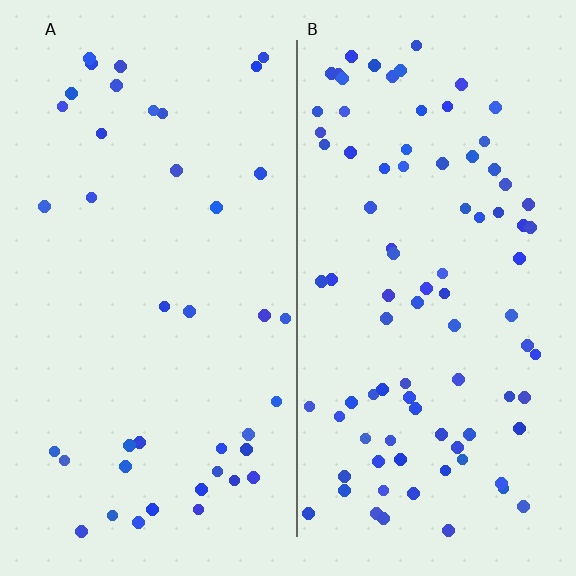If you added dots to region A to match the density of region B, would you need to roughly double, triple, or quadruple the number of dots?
Approximately double.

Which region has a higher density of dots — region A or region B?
B (the right).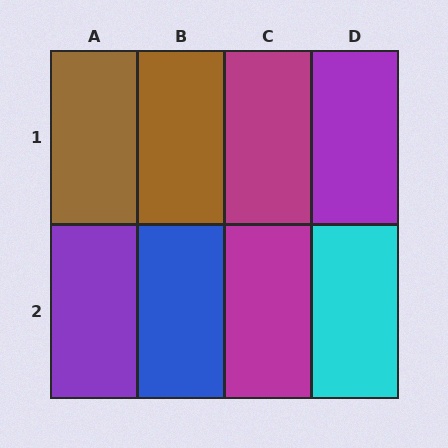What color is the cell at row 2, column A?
Purple.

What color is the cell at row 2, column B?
Blue.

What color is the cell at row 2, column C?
Magenta.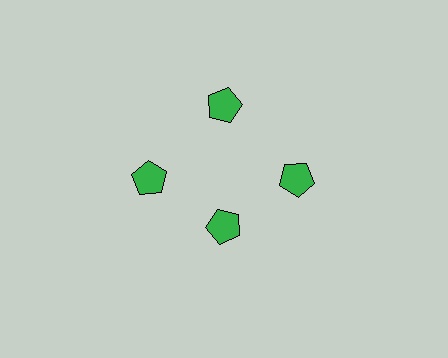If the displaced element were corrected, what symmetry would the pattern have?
It would have 4-fold rotational symmetry — the pattern would map onto itself every 90 degrees.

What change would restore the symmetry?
The symmetry would be restored by moving it outward, back onto the ring so that all 4 pentagons sit at equal angles and equal distance from the center.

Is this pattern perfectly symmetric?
No. The 4 green pentagons are arranged in a ring, but one element near the 6 o'clock position is pulled inward toward the center, breaking the 4-fold rotational symmetry.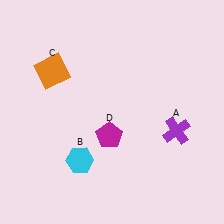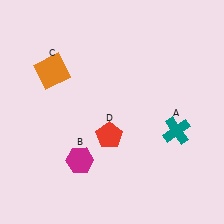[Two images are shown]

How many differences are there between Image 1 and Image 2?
There are 3 differences between the two images.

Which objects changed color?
A changed from purple to teal. B changed from cyan to magenta. D changed from magenta to red.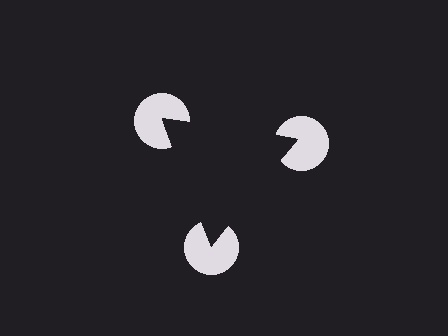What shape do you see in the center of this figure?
An illusory triangle — its edges are inferred from the aligned wedge cuts in the pac-man discs, not physically drawn.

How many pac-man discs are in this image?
There are 3 — one at each vertex of the illusory triangle.